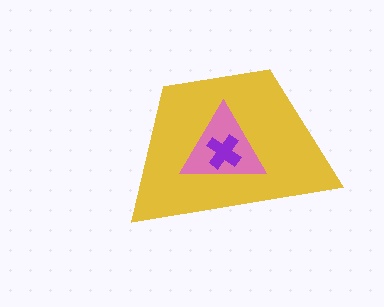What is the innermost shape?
The purple cross.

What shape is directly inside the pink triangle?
The purple cross.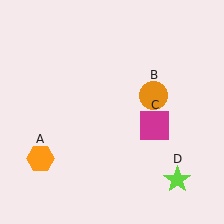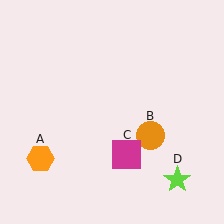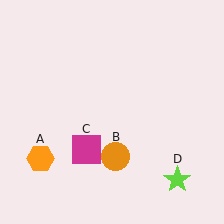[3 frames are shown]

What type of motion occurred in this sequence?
The orange circle (object B), magenta square (object C) rotated clockwise around the center of the scene.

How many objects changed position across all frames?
2 objects changed position: orange circle (object B), magenta square (object C).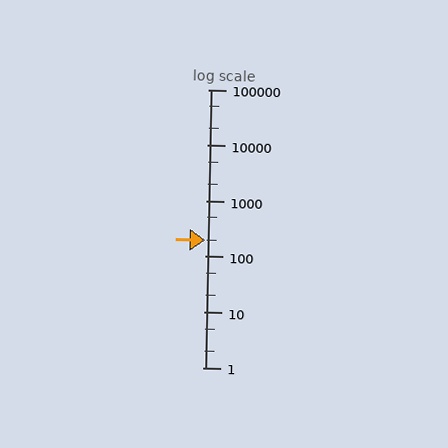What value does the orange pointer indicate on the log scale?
The pointer indicates approximately 200.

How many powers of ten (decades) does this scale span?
The scale spans 5 decades, from 1 to 100000.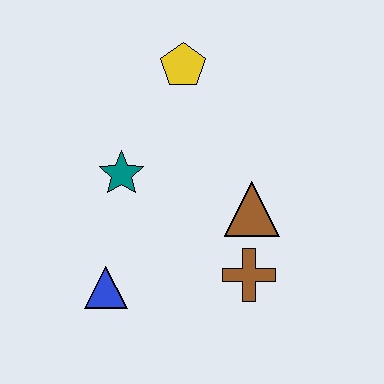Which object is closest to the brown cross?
The brown triangle is closest to the brown cross.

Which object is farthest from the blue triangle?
The yellow pentagon is farthest from the blue triangle.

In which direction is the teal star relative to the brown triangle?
The teal star is to the left of the brown triangle.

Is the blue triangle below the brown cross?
Yes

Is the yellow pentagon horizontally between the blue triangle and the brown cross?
Yes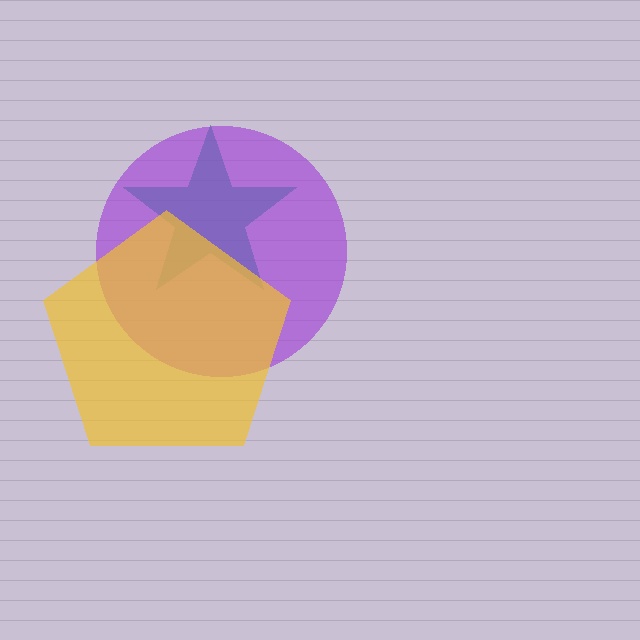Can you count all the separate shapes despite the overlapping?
Yes, there are 3 separate shapes.